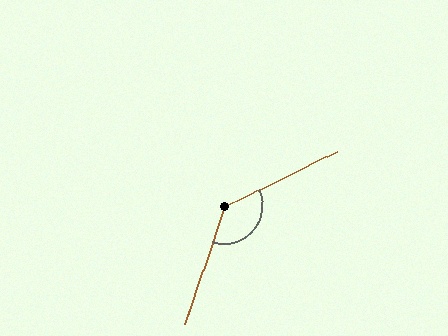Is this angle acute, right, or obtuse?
It is obtuse.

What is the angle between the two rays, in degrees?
Approximately 135 degrees.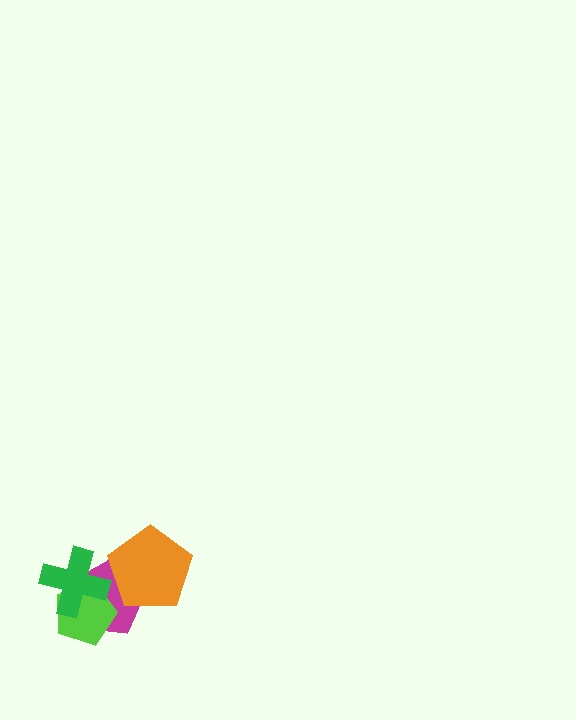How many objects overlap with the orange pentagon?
1 object overlaps with the orange pentagon.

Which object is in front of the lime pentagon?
The green cross is in front of the lime pentagon.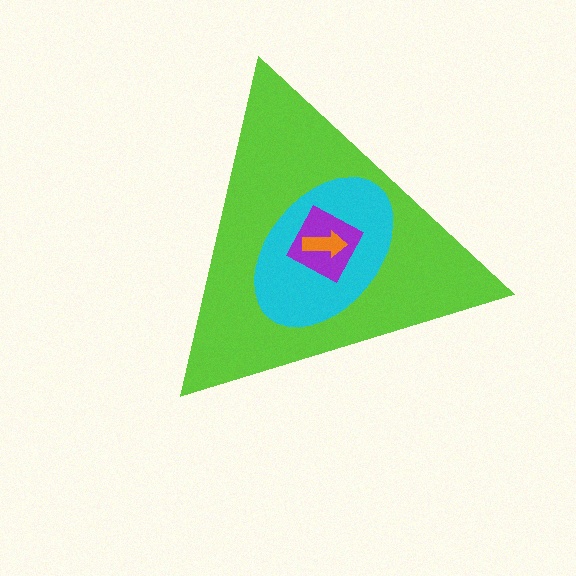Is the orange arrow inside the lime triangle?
Yes.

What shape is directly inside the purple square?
The orange arrow.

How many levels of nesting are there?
4.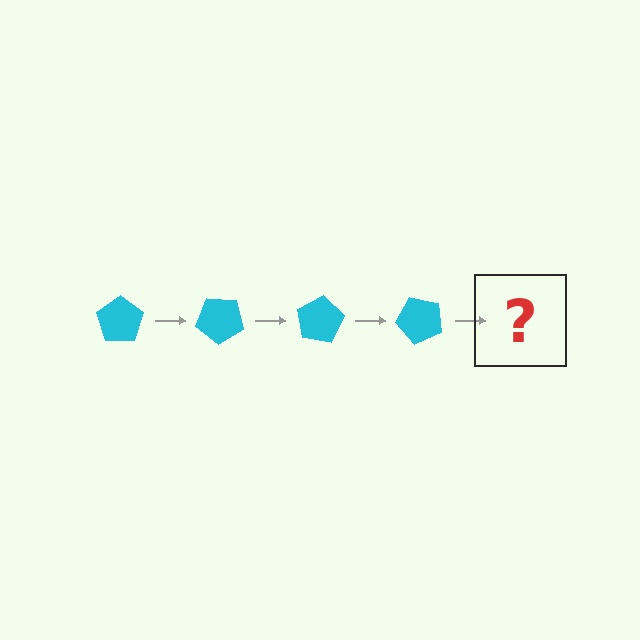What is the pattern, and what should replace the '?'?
The pattern is that the pentagon rotates 40 degrees each step. The '?' should be a cyan pentagon rotated 160 degrees.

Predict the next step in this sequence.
The next step is a cyan pentagon rotated 160 degrees.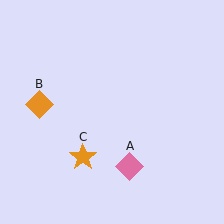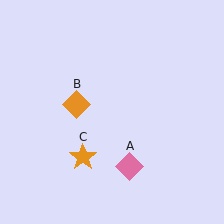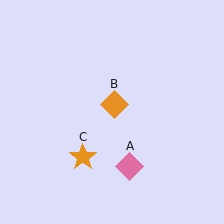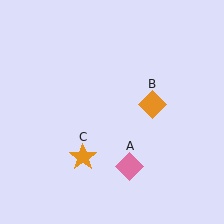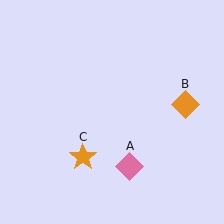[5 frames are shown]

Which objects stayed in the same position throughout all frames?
Pink diamond (object A) and orange star (object C) remained stationary.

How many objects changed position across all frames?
1 object changed position: orange diamond (object B).